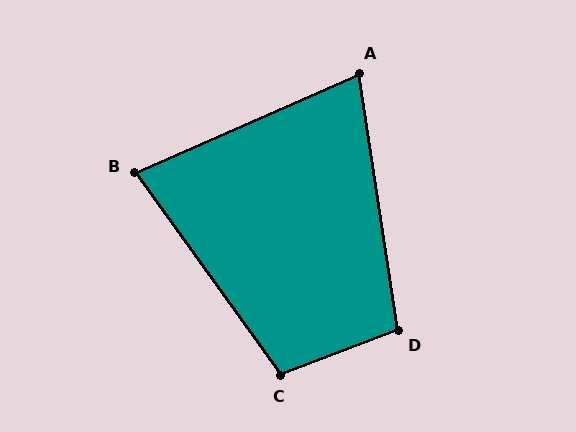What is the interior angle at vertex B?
Approximately 78 degrees (acute).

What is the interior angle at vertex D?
Approximately 102 degrees (obtuse).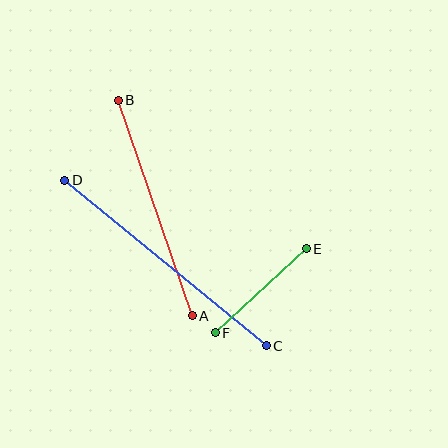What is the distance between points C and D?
The distance is approximately 261 pixels.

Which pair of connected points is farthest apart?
Points C and D are farthest apart.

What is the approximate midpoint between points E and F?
The midpoint is at approximately (261, 291) pixels.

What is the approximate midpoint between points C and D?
The midpoint is at approximately (166, 263) pixels.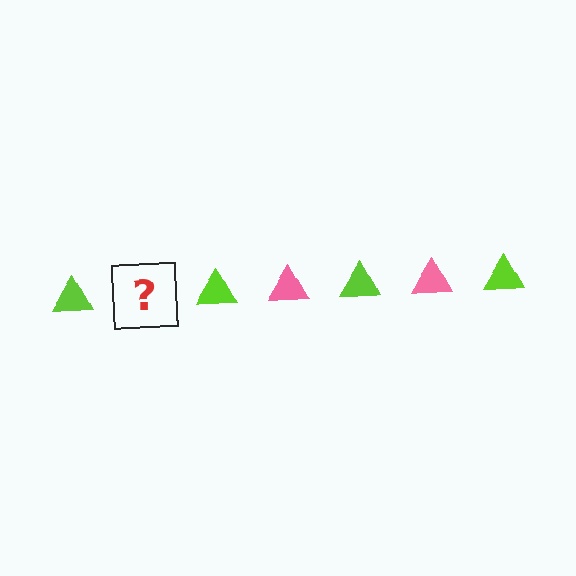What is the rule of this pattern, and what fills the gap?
The rule is that the pattern cycles through lime, pink triangles. The gap should be filled with a pink triangle.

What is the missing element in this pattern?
The missing element is a pink triangle.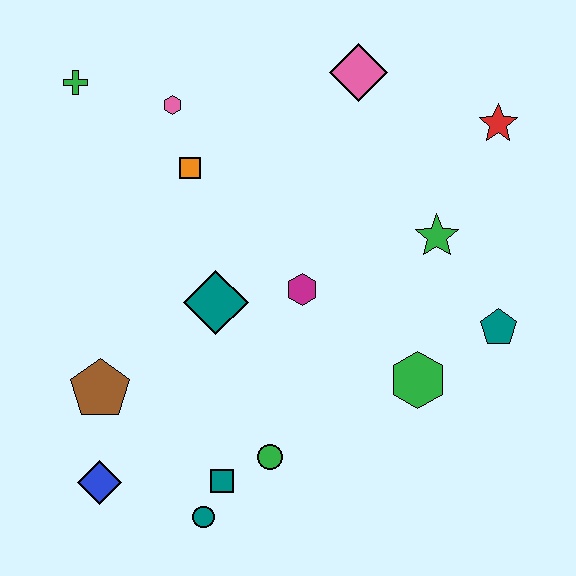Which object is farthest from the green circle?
The green cross is farthest from the green circle.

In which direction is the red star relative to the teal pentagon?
The red star is above the teal pentagon.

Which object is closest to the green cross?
The pink hexagon is closest to the green cross.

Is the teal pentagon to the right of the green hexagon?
Yes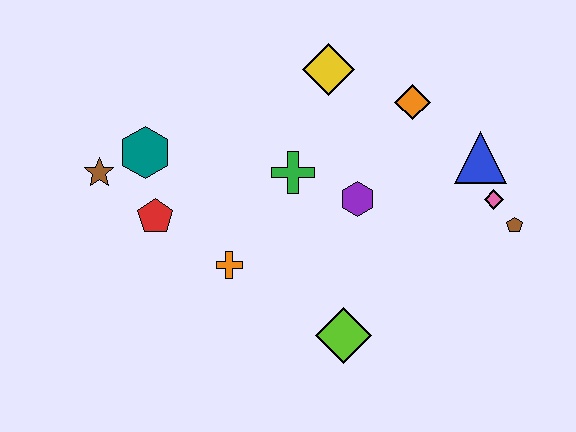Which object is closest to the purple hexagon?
The green cross is closest to the purple hexagon.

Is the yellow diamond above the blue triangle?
Yes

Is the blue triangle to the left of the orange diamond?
No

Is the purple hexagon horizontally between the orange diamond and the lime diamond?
Yes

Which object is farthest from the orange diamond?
The brown star is farthest from the orange diamond.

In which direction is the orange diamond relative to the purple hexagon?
The orange diamond is above the purple hexagon.